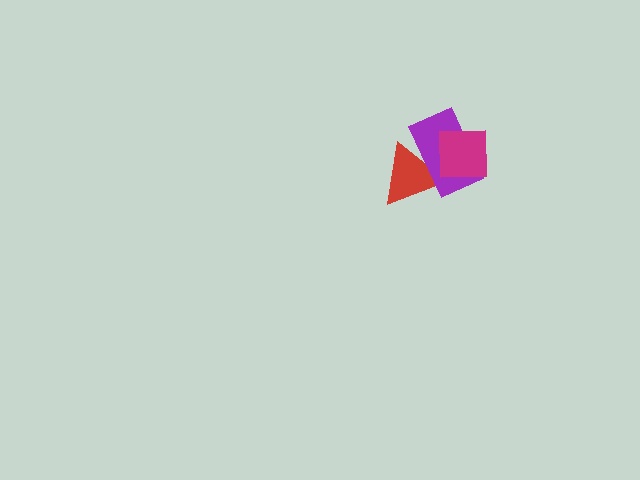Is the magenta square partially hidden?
No, no other shape covers it.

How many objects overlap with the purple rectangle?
2 objects overlap with the purple rectangle.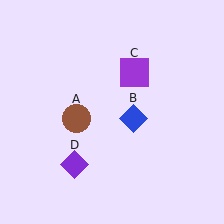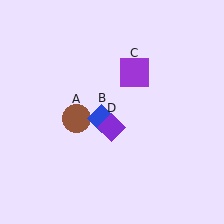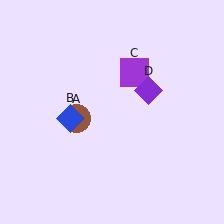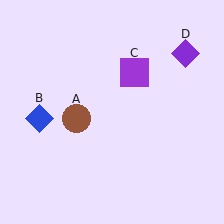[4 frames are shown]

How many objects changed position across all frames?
2 objects changed position: blue diamond (object B), purple diamond (object D).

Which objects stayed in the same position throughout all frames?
Brown circle (object A) and purple square (object C) remained stationary.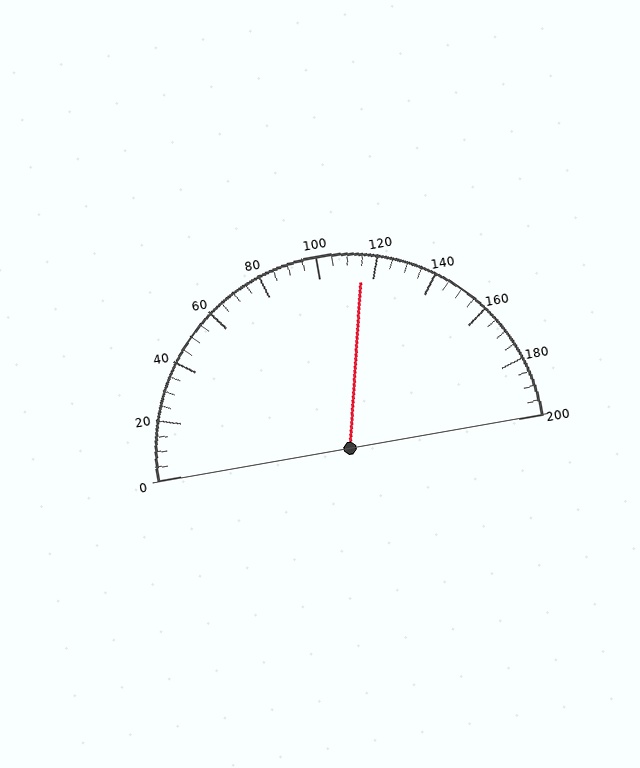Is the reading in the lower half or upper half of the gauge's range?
The reading is in the upper half of the range (0 to 200).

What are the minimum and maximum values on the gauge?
The gauge ranges from 0 to 200.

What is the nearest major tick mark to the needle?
The nearest major tick mark is 120.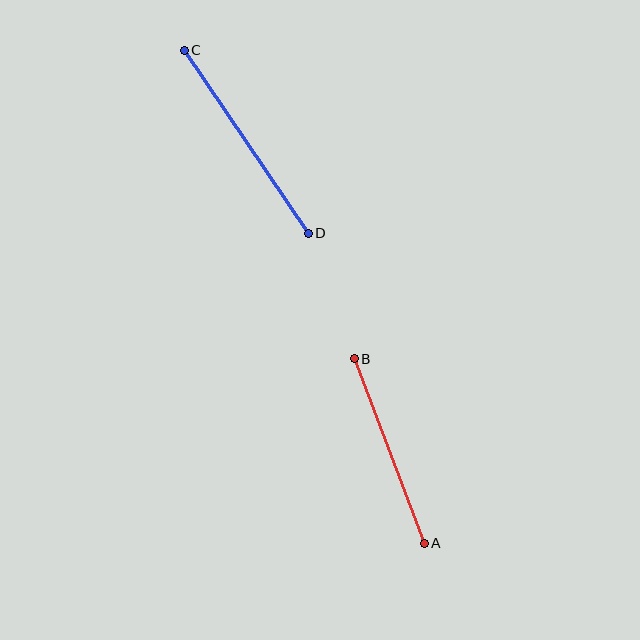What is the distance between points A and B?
The distance is approximately 197 pixels.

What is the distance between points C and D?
The distance is approximately 221 pixels.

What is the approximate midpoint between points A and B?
The midpoint is at approximately (389, 451) pixels.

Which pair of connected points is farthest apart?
Points C and D are farthest apart.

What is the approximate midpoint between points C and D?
The midpoint is at approximately (246, 142) pixels.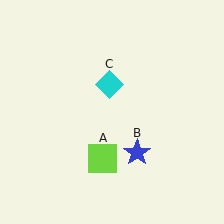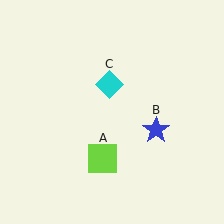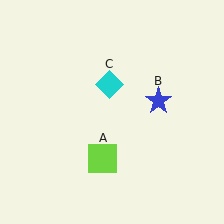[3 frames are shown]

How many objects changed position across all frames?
1 object changed position: blue star (object B).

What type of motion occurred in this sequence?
The blue star (object B) rotated counterclockwise around the center of the scene.